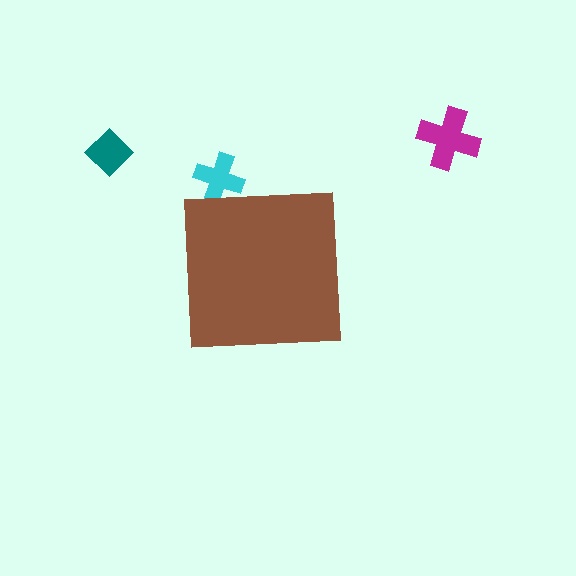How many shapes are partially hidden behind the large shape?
1 shape is partially hidden.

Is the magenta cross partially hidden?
No, the magenta cross is fully visible.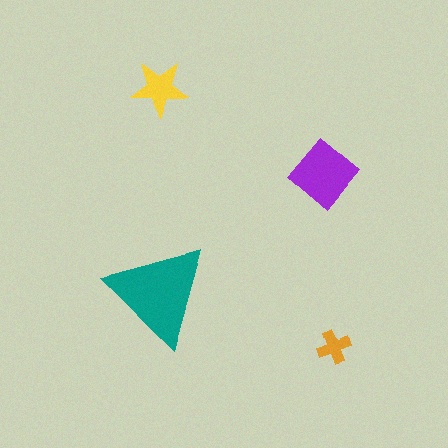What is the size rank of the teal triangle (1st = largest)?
1st.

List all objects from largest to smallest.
The teal triangle, the purple diamond, the yellow star, the orange cross.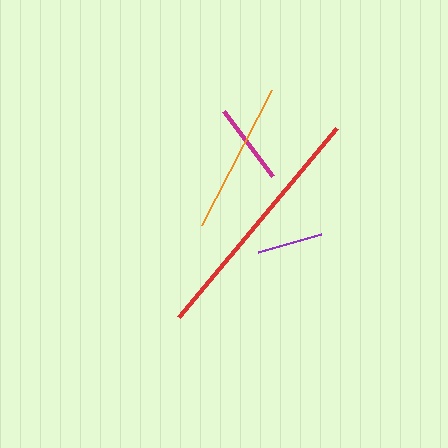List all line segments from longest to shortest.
From longest to shortest: red, orange, magenta, purple.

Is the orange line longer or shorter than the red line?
The red line is longer than the orange line.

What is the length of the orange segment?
The orange segment is approximately 153 pixels long.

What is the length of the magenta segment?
The magenta segment is approximately 81 pixels long.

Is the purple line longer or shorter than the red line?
The red line is longer than the purple line.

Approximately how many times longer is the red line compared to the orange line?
The red line is approximately 1.6 times the length of the orange line.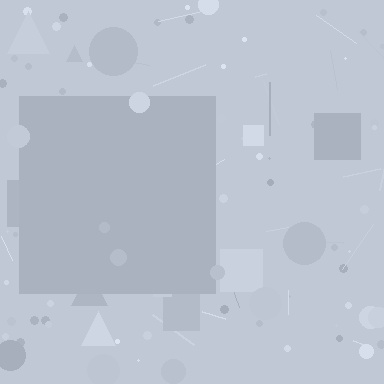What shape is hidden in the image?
A square is hidden in the image.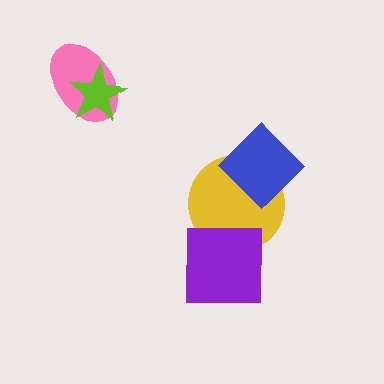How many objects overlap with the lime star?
1 object overlaps with the lime star.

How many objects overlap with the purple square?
1 object overlaps with the purple square.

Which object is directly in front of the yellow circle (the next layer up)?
The blue diamond is directly in front of the yellow circle.